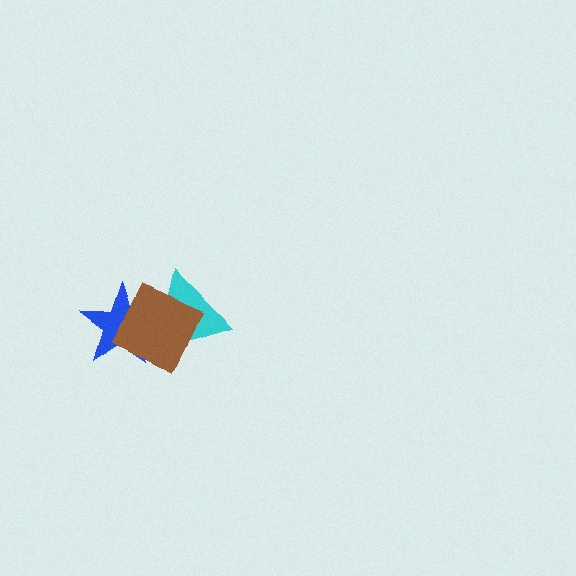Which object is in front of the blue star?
The brown square is in front of the blue star.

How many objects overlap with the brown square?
2 objects overlap with the brown square.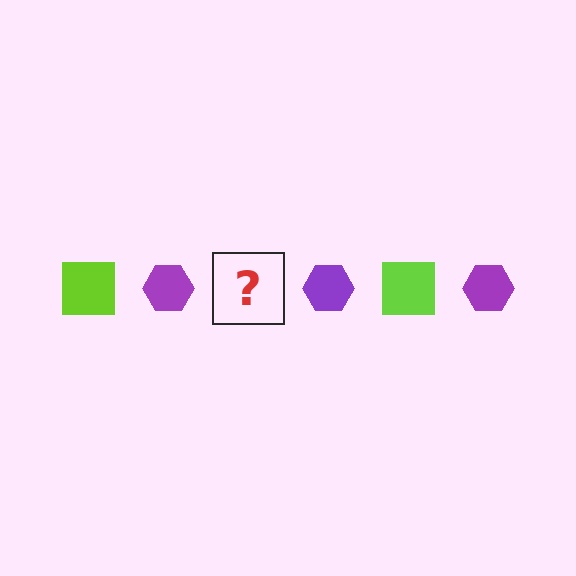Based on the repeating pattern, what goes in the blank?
The blank should be a lime square.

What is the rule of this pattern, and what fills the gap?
The rule is that the pattern alternates between lime square and purple hexagon. The gap should be filled with a lime square.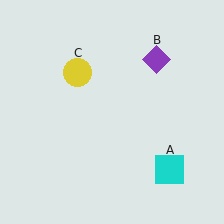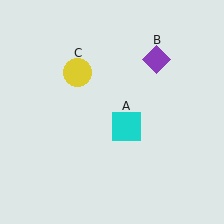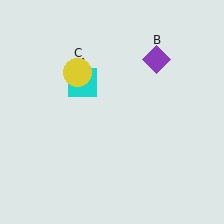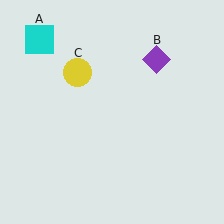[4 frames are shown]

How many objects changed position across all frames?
1 object changed position: cyan square (object A).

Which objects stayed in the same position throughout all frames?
Purple diamond (object B) and yellow circle (object C) remained stationary.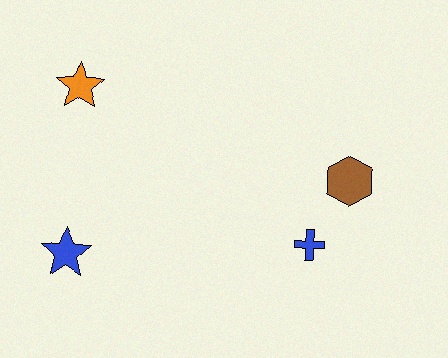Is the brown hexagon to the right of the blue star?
Yes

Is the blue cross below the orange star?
Yes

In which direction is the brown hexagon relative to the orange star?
The brown hexagon is to the right of the orange star.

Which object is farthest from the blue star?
The brown hexagon is farthest from the blue star.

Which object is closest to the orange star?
The blue star is closest to the orange star.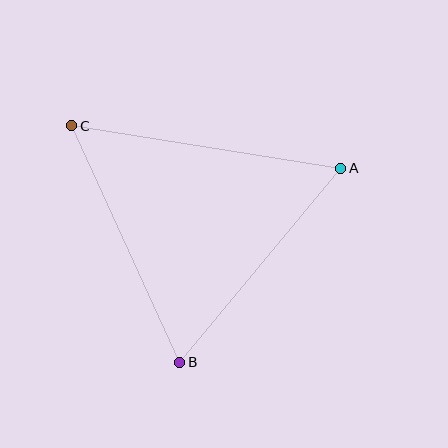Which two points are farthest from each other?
Points A and C are farthest from each other.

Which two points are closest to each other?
Points A and B are closest to each other.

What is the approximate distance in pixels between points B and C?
The distance between B and C is approximately 260 pixels.